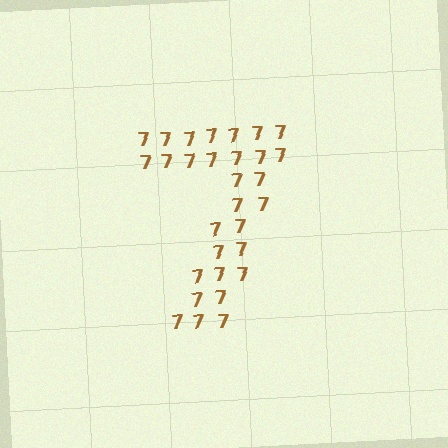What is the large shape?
The large shape is the digit 7.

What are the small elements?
The small elements are digit 7's.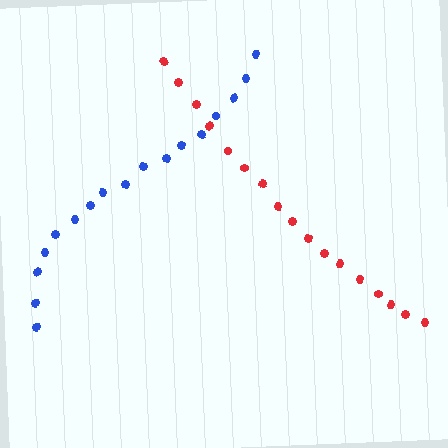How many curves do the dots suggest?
There are 2 distinct paths.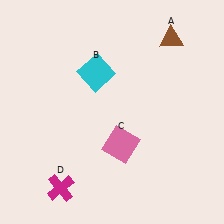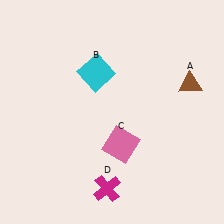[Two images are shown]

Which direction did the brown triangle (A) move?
The brown triangle (A) moved down.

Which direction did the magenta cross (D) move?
The magenta cross (D) moved right.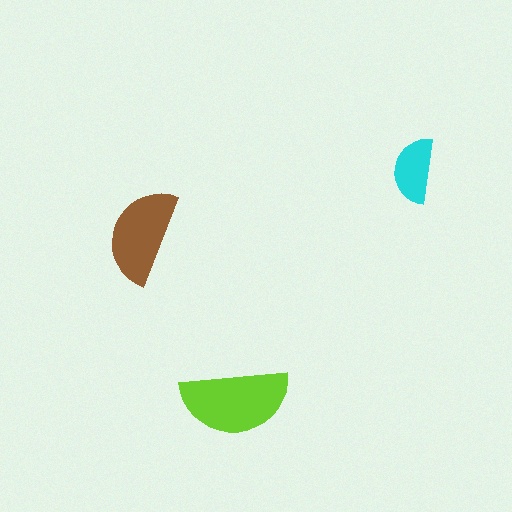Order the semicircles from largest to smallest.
the lime one, the brown one, the cyan one.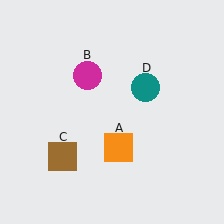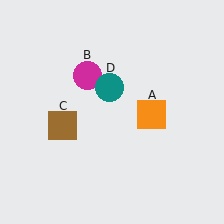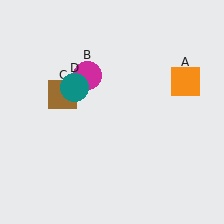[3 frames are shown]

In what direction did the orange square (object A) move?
The orange square (object A) moved up and to the right.